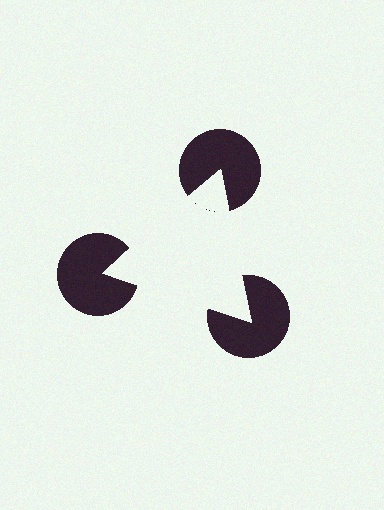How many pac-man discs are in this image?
There are 3 — one at each vertex of the illusory triangle.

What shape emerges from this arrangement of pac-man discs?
An illusory triangle — its edges are inferred from the aligned wedge cuts in the pac-man discs, not physically drawn.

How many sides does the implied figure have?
3 sides.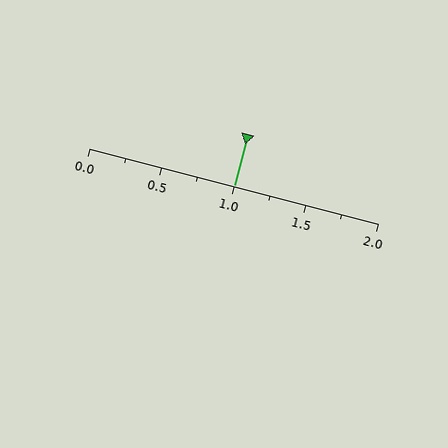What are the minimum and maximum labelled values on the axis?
The axis runs from 0.0 to 2.0.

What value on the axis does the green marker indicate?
The marker indicates approximately 1.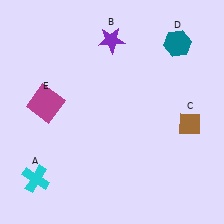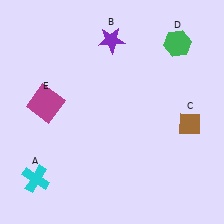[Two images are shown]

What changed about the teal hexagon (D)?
In Image 1, D is teal. In Image 2, it changed to green.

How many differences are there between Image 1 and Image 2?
There is 1 difference between the two images.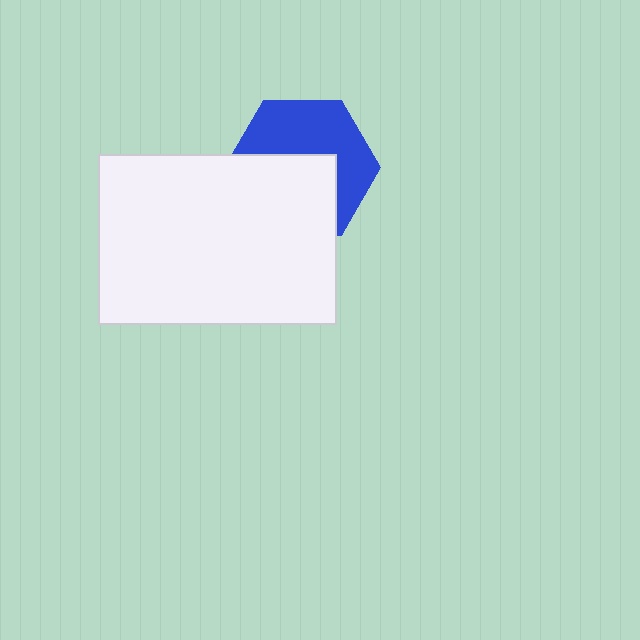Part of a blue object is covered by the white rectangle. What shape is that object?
It is a hexagon.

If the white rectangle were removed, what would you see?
You would see the complete blue hexagon.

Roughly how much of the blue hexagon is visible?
About half of it is visible (roughly 50%).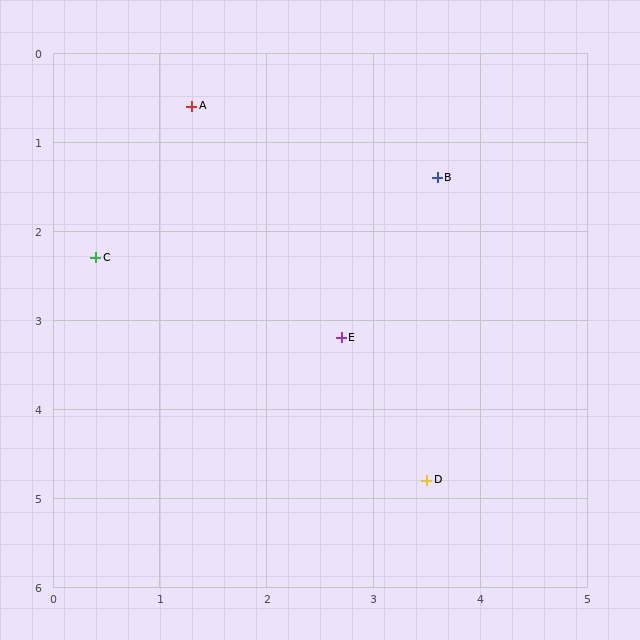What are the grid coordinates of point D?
Point D is at approximately (3.5, 4.8).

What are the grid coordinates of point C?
Point C is at approximately (0.4, 2.3).